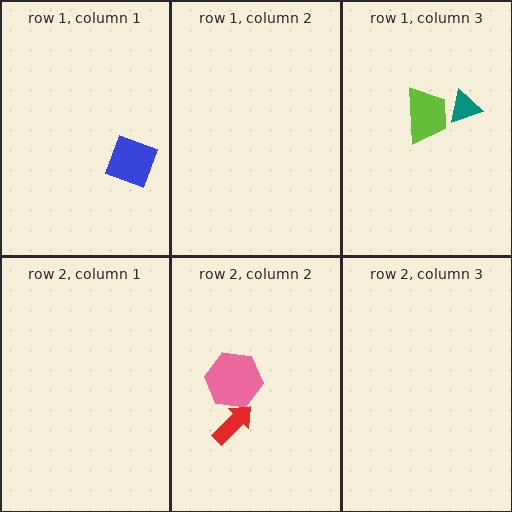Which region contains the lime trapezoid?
The row 1, column 3 region.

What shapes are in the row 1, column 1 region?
The blue square.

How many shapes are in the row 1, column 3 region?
2.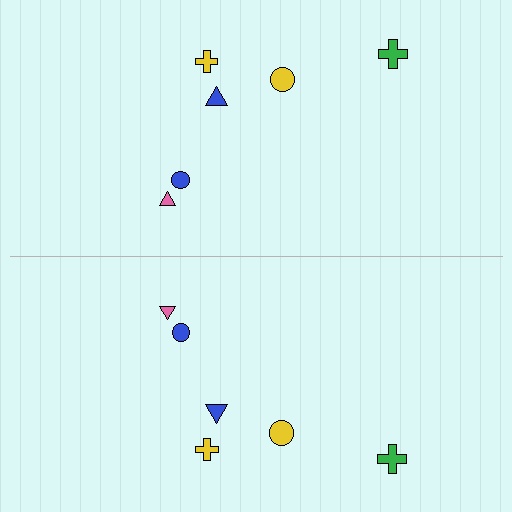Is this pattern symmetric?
Yes, this pattern has bilateral (reflection) symmetry.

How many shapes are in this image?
There are 12 shapes in this image.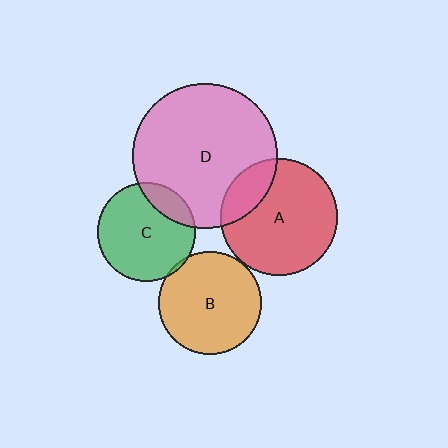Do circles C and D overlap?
Yes.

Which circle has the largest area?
Circle D (pink).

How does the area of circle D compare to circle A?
Approximately 1.5 times.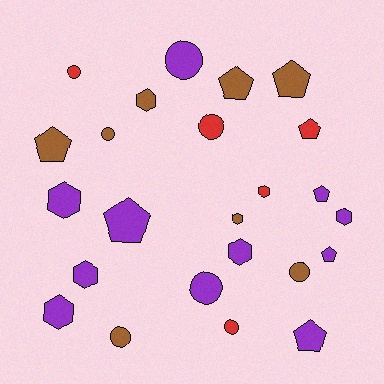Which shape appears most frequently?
Pentagon, with 8 objects.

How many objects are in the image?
There are 24 objects.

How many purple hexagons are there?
There are 5 purple hexagons.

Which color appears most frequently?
Purple, with 11 objects.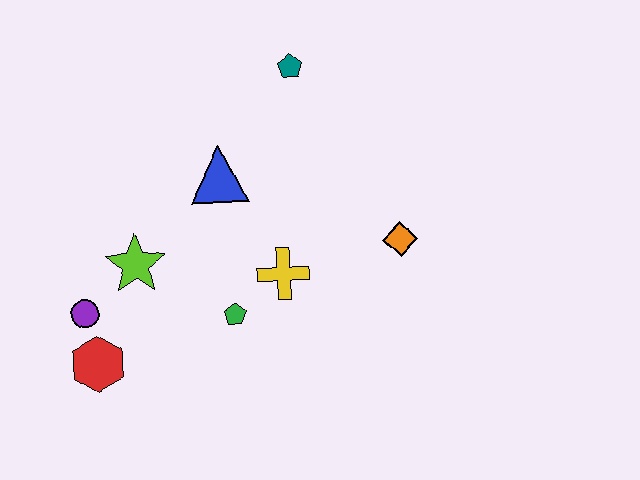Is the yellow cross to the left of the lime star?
No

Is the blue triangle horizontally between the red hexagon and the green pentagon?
Yes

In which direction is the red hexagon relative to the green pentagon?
The red hexagon is to the left of the green pentagon.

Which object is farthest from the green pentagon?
The teal pentagon is farthest from the green pentagon.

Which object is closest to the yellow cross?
The green pentagon is closest to the yellow cross.